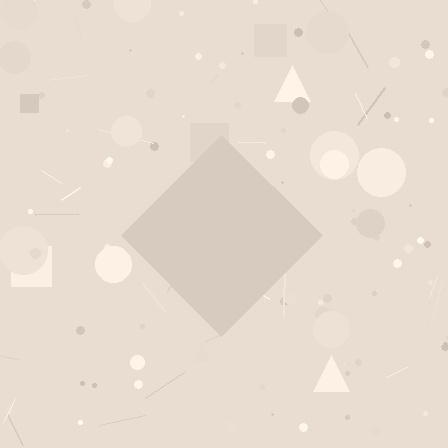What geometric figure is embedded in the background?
A diamond is embedded in the background.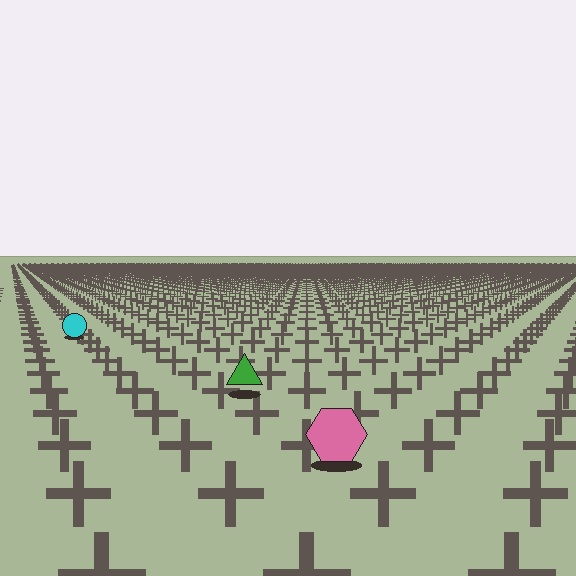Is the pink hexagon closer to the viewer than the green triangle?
Yes. The pink hexagon is closer — you can tell from the texture gradient: the ground texture is coarser near it.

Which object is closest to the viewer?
The pink hexagon is closest. The texture marks near it are larger and more spread out.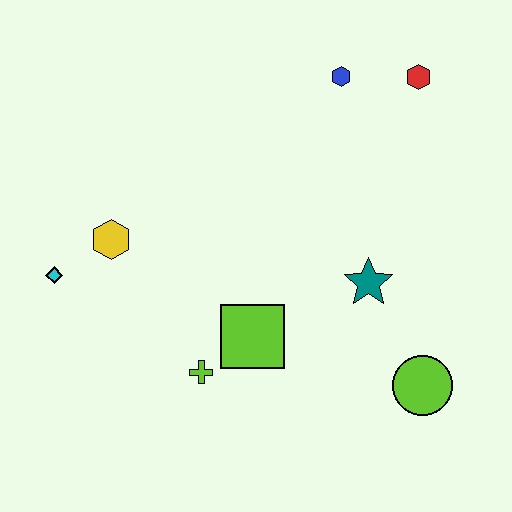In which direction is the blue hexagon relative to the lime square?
The blue hexagon is above the lime square.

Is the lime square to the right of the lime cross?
Yes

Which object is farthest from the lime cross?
The red hexagon is farthest from the lime cross.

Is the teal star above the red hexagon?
No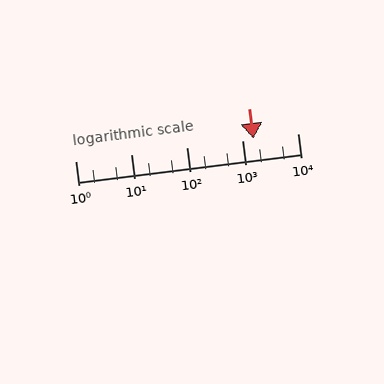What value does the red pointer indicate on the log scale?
The pointer indicates approximately 1600.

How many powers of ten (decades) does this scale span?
The scale spans 4 decades, from 1 to 10000.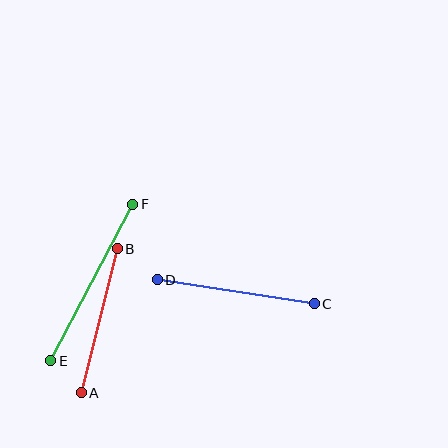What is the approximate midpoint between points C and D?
The midpoint is at approximately (236, 292) pixels.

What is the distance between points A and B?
The distance is approximately 148 pixels.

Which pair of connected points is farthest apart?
Points E and F are farthest apart.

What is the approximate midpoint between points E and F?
The midpoint is at approximately (92, 283) pixels.